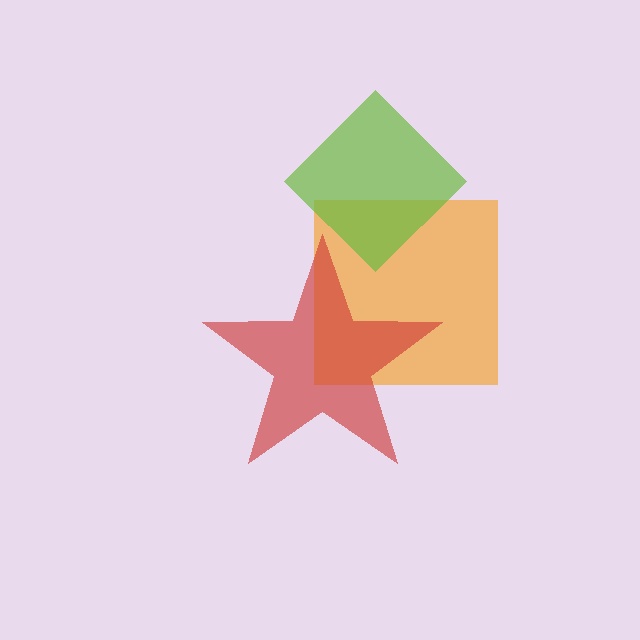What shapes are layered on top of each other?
The layered shapes are: an orange square, a red star, a lime diamond.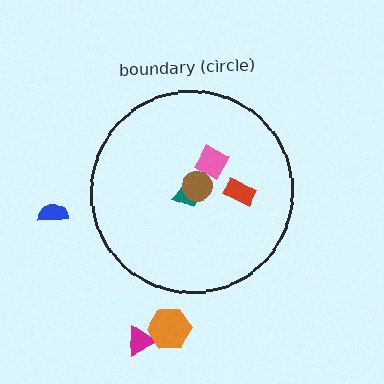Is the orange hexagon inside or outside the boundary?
Outside.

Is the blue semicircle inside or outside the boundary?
Outside.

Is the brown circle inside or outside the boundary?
Inside.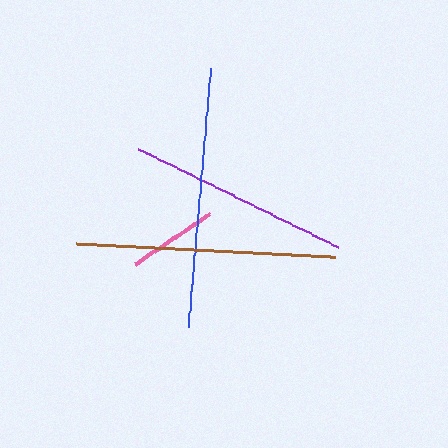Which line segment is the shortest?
The pink line is the shortest at approximately 90 pixels.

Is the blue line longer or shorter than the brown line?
The blue line is longer than the brown line.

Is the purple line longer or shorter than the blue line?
The blue line is longer than the purple line.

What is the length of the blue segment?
The blue segment is approximately 261 pixels long.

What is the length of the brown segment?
The brown segment is approximately 260 pixels long.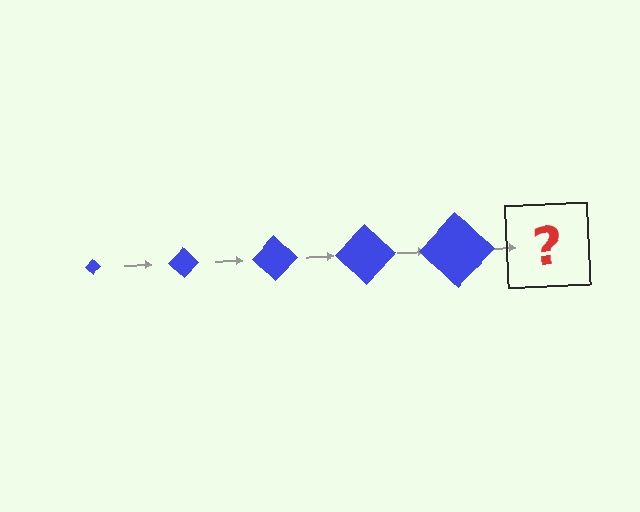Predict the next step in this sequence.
The next step is a blue diamond, larger than the previous one.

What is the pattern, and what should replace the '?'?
The pattern is that the diamond gets progressively larger each step. The '?' should be a blue diamond, larger than the previous one.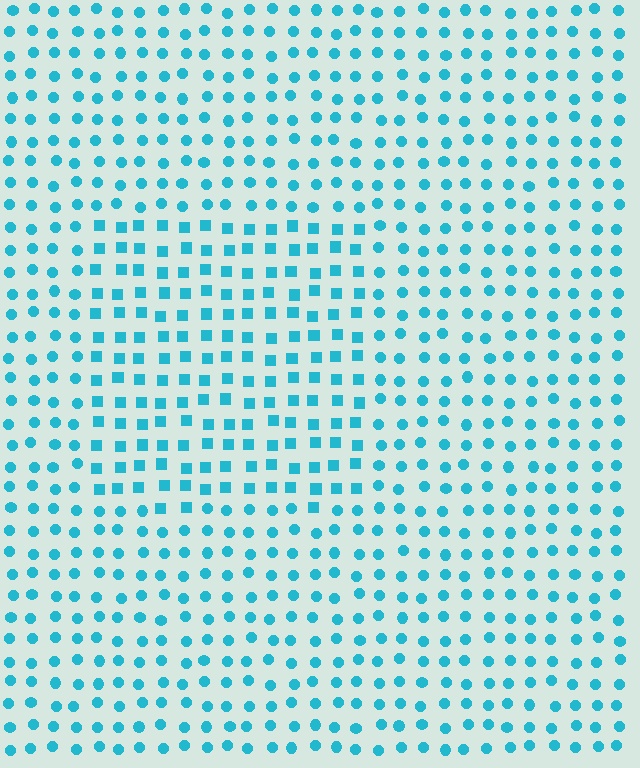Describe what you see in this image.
The image is filled with small cyan elements arranged in a uniform grid. A rectangle-shaped region contains squares, while the surrounding area contains circles. The boundary is defined purely by the change in element shape.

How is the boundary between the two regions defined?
The boundary is defined by a change in element shape: squares inside vs. circles outside. All elements share the same color and spacing.